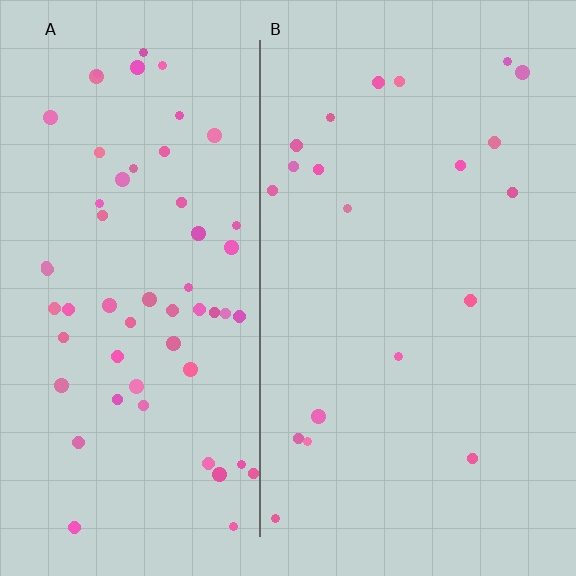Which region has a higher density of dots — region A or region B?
A (the left).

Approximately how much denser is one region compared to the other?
Approximately 2.9× — region A over region B.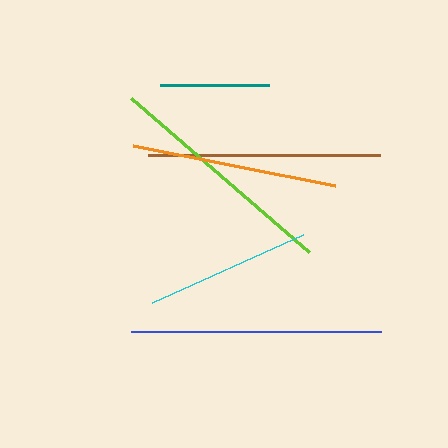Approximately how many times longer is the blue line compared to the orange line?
The blue line is approximately 1.2 times the length of the orange line.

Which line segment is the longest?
The blue line is the longest at approximately 250 pixels.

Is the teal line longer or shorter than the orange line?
The orange line is longer than the teal line.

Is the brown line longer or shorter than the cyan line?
The brown line is longer than the cyan line.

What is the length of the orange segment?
The orange segment is approximately 206 pixels long.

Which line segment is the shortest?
The teal line is the shortest at approximately 109 pixels.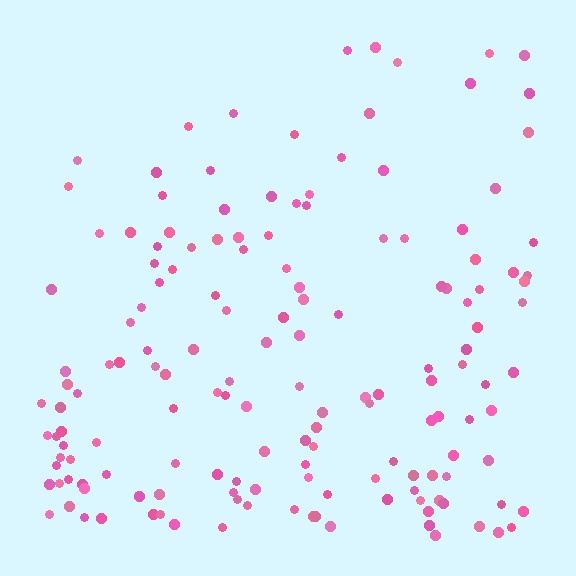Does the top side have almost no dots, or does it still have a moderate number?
Still a moderate number, just noticeably fewer than the bottom.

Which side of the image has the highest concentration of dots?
The bottom.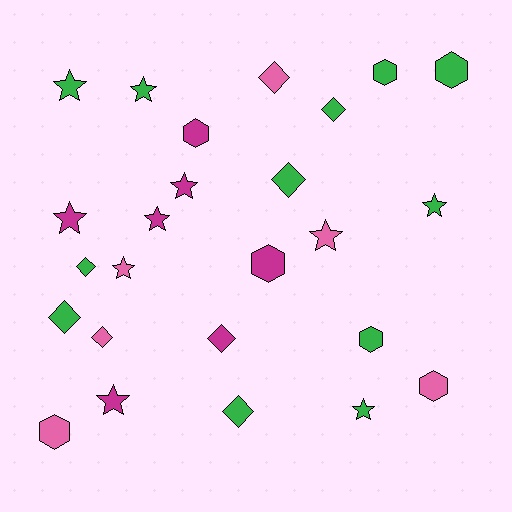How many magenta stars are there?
There are 4 magenta stars.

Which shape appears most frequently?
Star, with 10 objects.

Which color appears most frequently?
Green, with 12 objects.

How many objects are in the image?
There are 25 objects.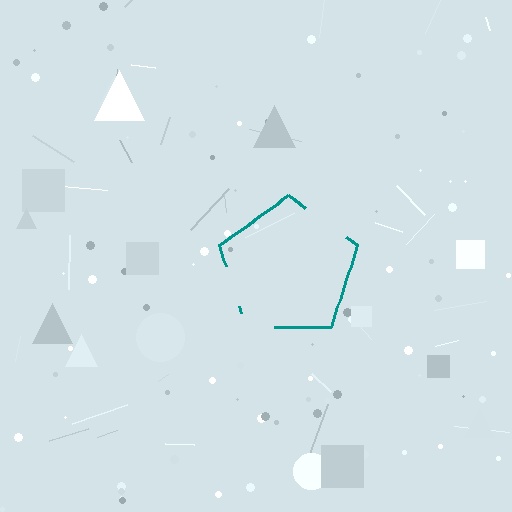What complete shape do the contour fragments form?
The contour fragments form a pentagon.